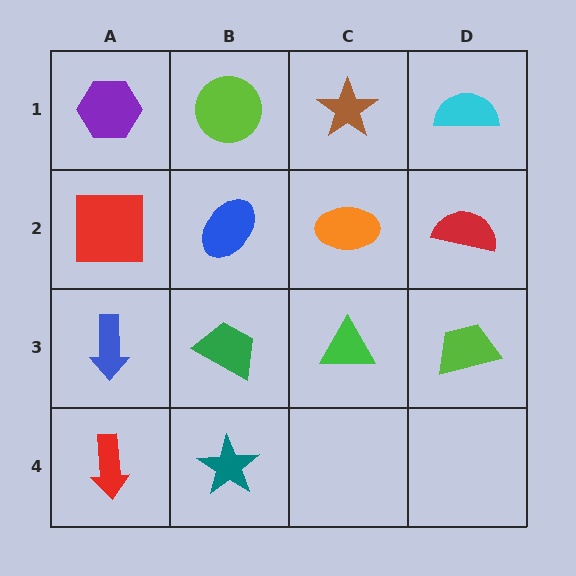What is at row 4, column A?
A red arrow.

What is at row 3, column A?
A blue arrow.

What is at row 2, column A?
A red square.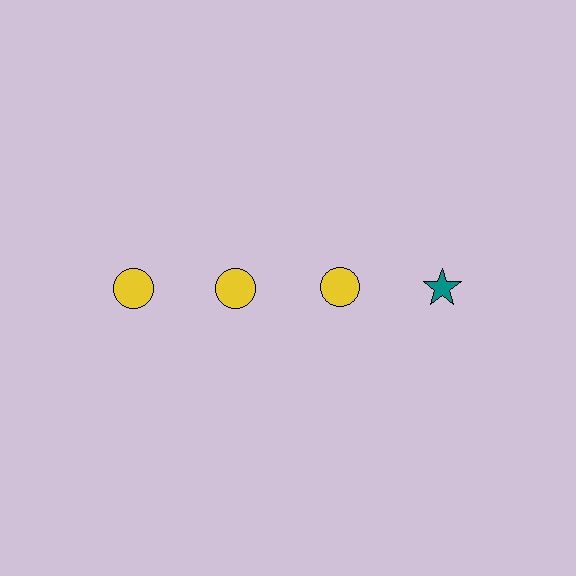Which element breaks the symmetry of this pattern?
The teal star in the top row, second from right column breaks the symmetry. All other shapes are yellow circles.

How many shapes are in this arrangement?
There are 4 shapes arranged in a grid pattern.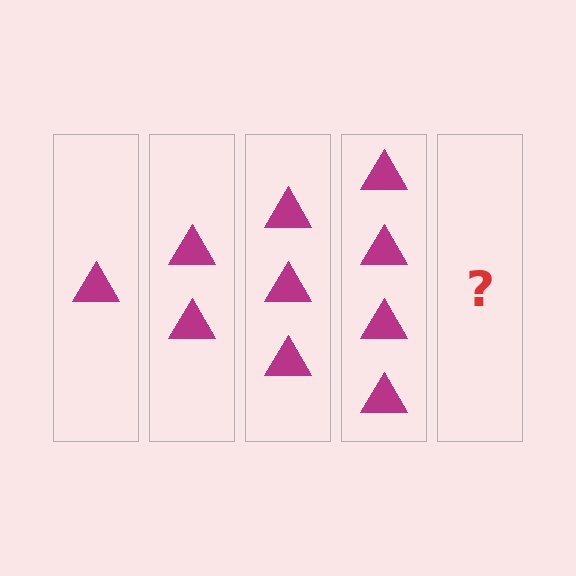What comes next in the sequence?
The next element should be 5 triangles.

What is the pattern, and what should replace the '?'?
The pattern is that each step adds one more triangle. The '?' should be 5 triangles.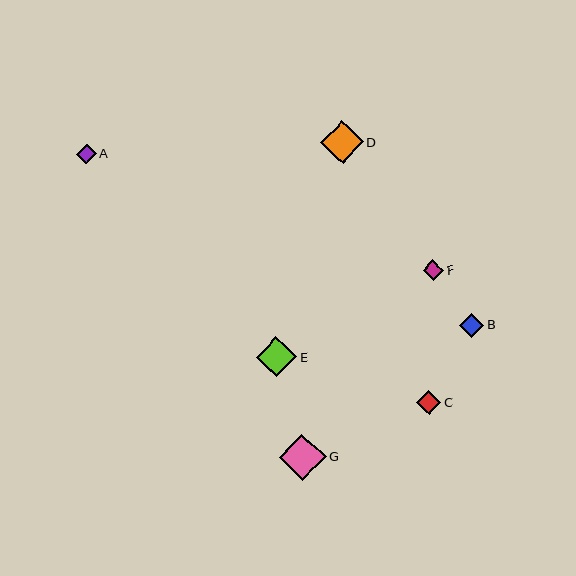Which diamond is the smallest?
Diamond A is the smallest with a size of approximately 20 pixels.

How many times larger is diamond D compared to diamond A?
Diamond D is approximately 2.2 times the size of diamond A.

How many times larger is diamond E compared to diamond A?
Diamond E is approximately 2.0 times the size of diamond A.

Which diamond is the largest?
Diamond G is the largest with a size of approximately 47 pixels.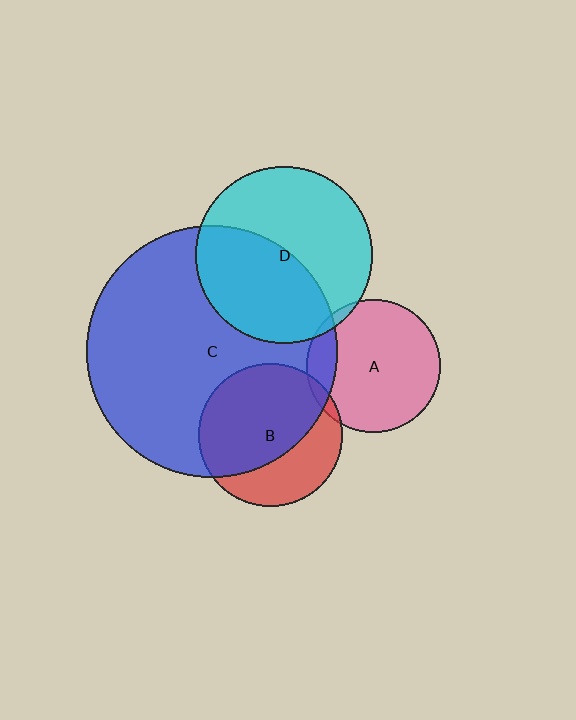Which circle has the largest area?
Circle C (blue).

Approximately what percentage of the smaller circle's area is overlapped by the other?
Approximately 5%.